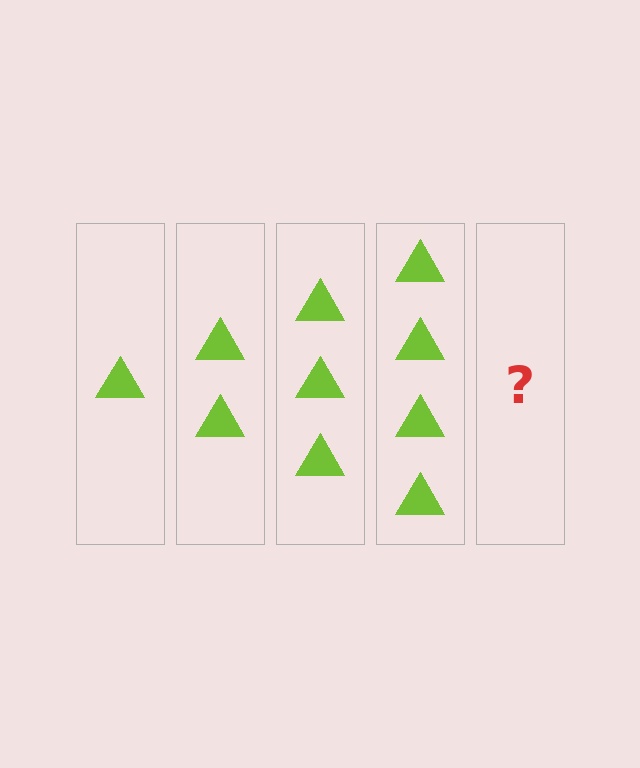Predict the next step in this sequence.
The next step is 5 triangles.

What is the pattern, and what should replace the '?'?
The pattern is that each step adds one more triangle. The '?' should be 5 triangles.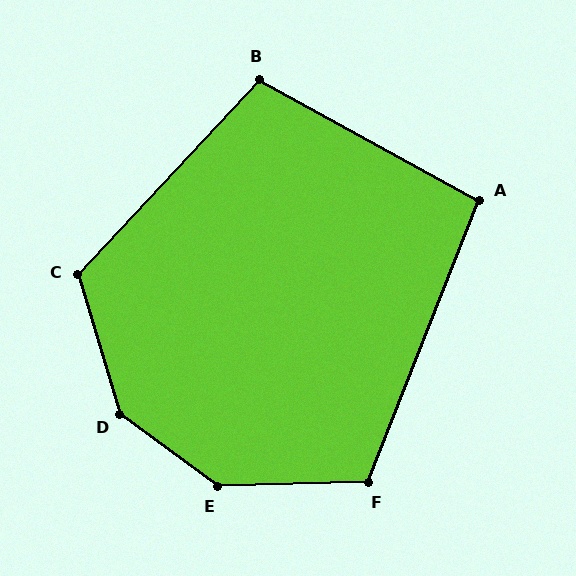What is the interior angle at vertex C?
Approximately 120 degrees (obtuse).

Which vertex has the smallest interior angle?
A, at approximately 97 degrees.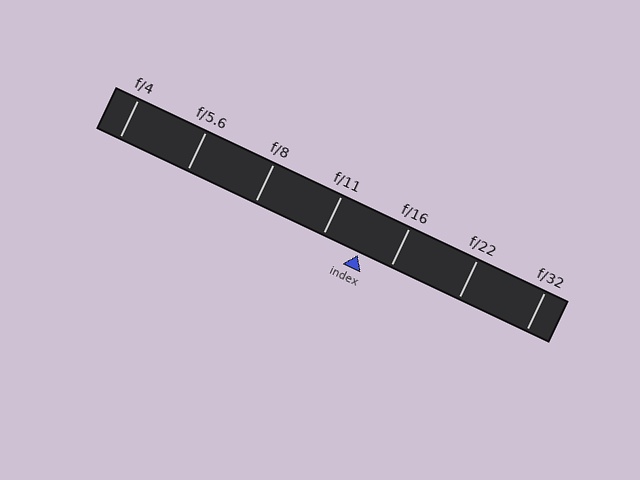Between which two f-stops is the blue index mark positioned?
The index mark is between f/11 and f/16.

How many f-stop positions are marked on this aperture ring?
There are 7 f-stop positions marked.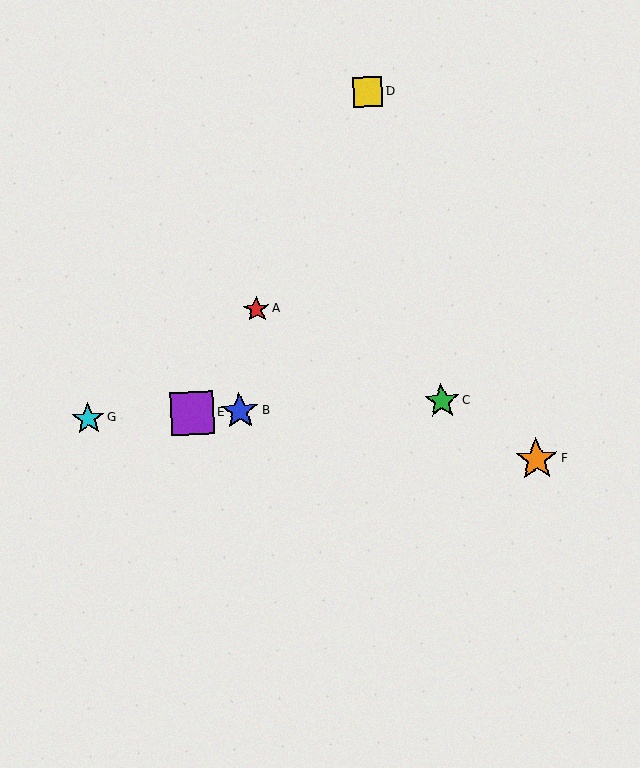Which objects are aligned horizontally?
Objects B, C, E, G are aligned horizontally.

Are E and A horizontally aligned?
No, E is at y≈414 and A is at y≈309.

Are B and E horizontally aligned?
Yes, both are at y≈411.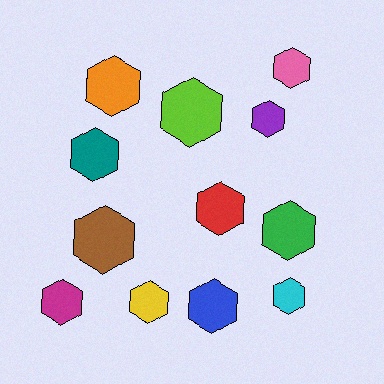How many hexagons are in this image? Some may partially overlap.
There are 12 hexagons.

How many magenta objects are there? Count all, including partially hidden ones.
There is 1 magenta object.